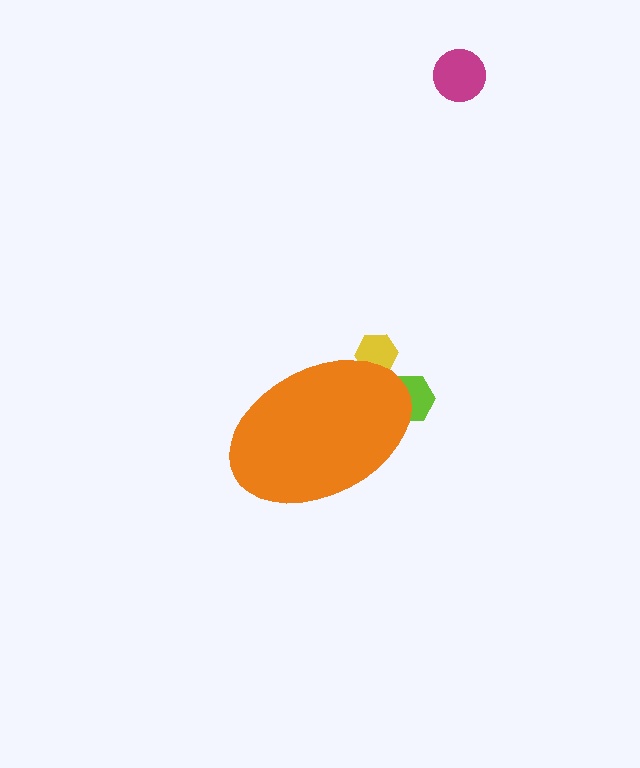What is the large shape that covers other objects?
An orange ellipse.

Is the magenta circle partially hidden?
No, the magenta circle is fully visible.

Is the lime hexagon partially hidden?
Yes, the lime hexagon is partially hidden behind the orange ellipse.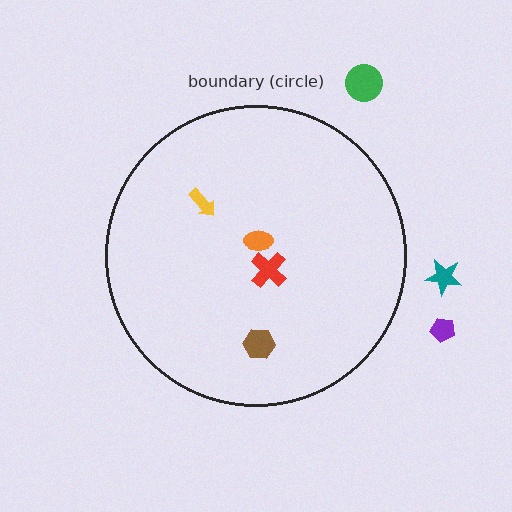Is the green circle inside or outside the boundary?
Outside.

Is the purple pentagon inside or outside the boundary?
Outside.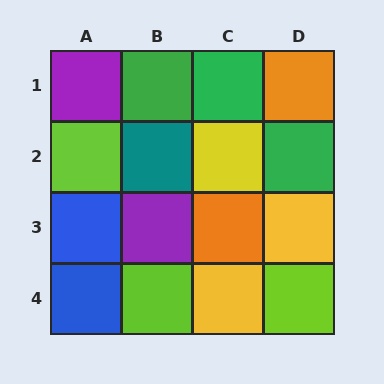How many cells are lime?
3 cells are lime.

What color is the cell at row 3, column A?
Blue.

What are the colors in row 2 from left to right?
Lime, teal, yellow, green.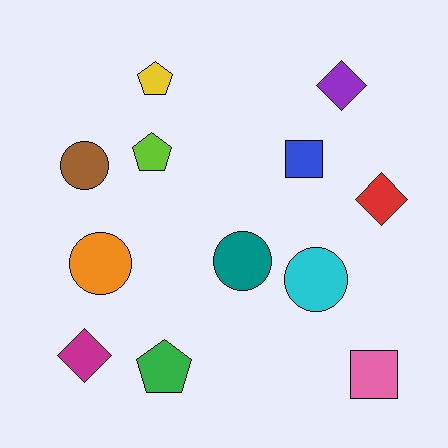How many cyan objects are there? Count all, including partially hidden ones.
There is 1 cyan object.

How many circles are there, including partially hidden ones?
There are 4 circles.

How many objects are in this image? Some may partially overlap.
There are 12 objects.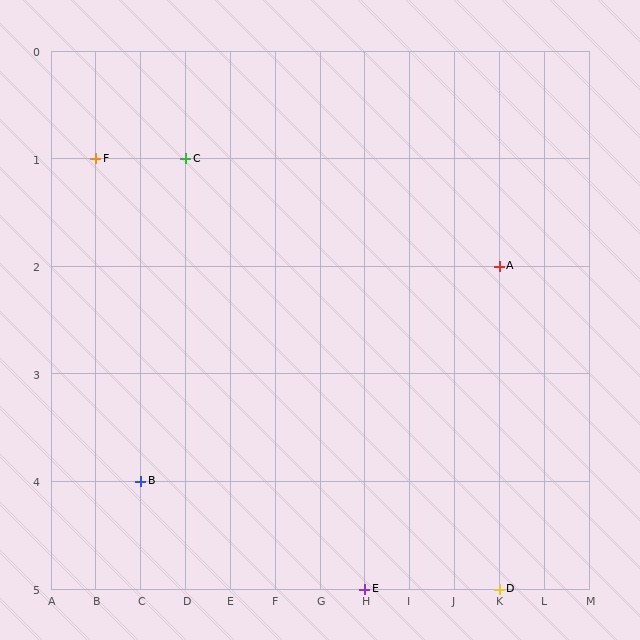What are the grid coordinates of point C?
Point C is at grid coordinates (D, 1).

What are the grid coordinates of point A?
Point A is at grid coordinates (K, 2).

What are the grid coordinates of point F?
Point F is at grid coordinates (B, 1).